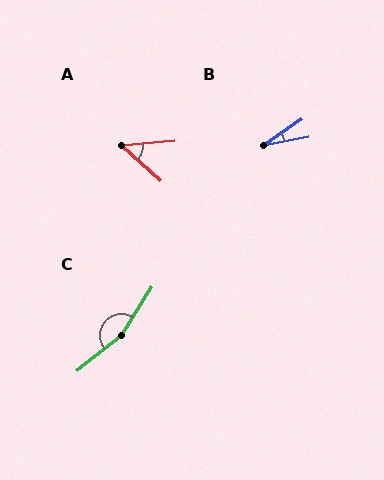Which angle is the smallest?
B, at approximately 24 degrees.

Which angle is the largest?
C, at approximately 161 degrees.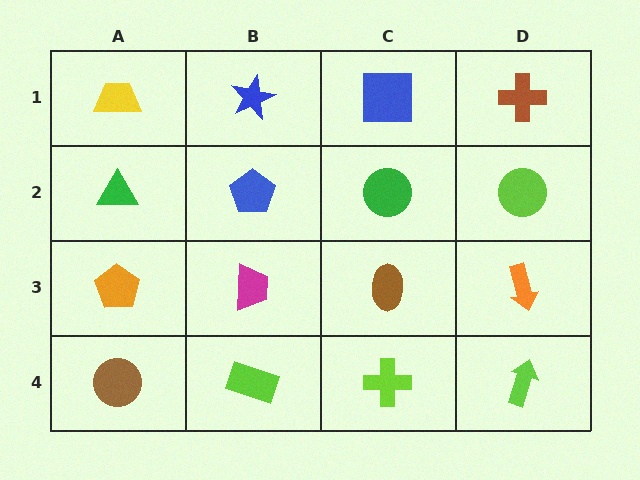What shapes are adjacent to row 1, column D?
A lime circle (row 2, column D), a blue square (row 1, column C).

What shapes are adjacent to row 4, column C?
A brown ellipse (row 3, column C), a lime rectangle (row 4, column B), a lime arrow (row 4, column D).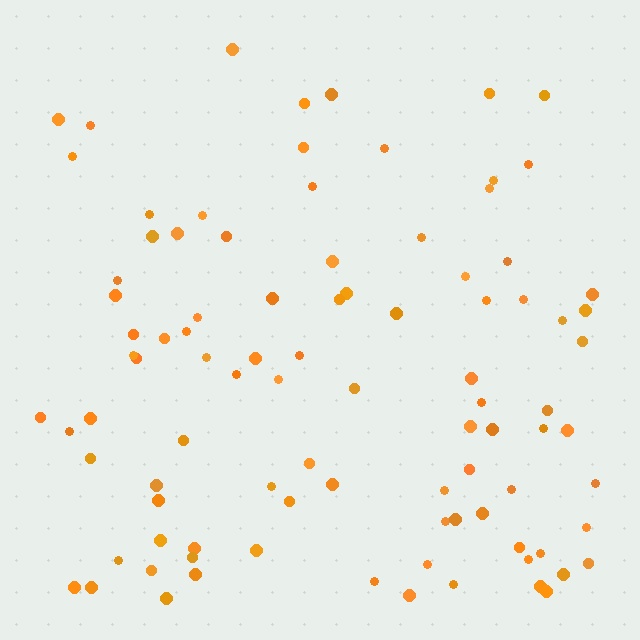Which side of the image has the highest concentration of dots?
The bottom.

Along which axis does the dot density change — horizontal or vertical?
Vertical.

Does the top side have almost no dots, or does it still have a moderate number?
Still a moderate number, just noticeably fewer than the bottom.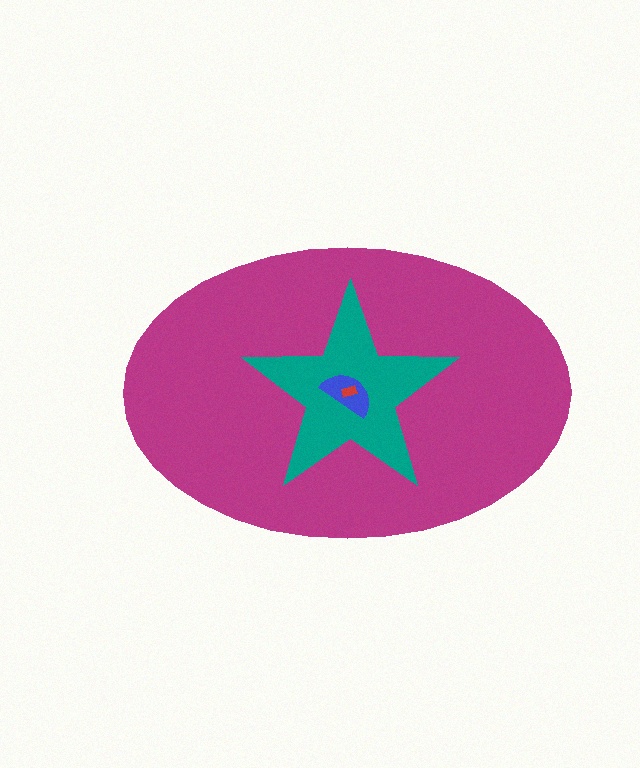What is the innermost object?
The red rectangle.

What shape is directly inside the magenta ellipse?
The teal star.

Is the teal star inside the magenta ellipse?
Yes.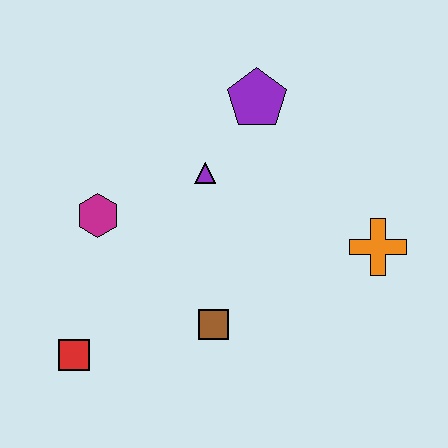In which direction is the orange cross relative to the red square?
The orange cross is to the right of the red square.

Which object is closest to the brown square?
The red square is closest to the brown square.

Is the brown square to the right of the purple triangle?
Yes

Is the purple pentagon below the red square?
No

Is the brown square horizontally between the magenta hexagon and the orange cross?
Yes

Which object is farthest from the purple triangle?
The red square is farthest from the purple triangle.